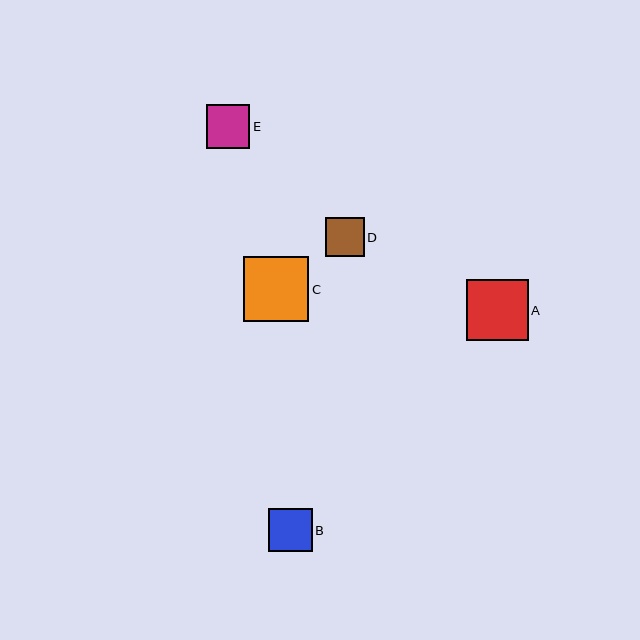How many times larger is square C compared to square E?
Square C is approximately 1.5 times the size of square E.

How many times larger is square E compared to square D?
Square E is approximately 1.1 times the size of square D.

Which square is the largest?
Square C is the largest with a size of approximately 65 pixels.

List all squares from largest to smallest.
From largest to smallest: C, A, B, E, D.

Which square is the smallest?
Square D is the smallest with a size of approximately 39 pixels.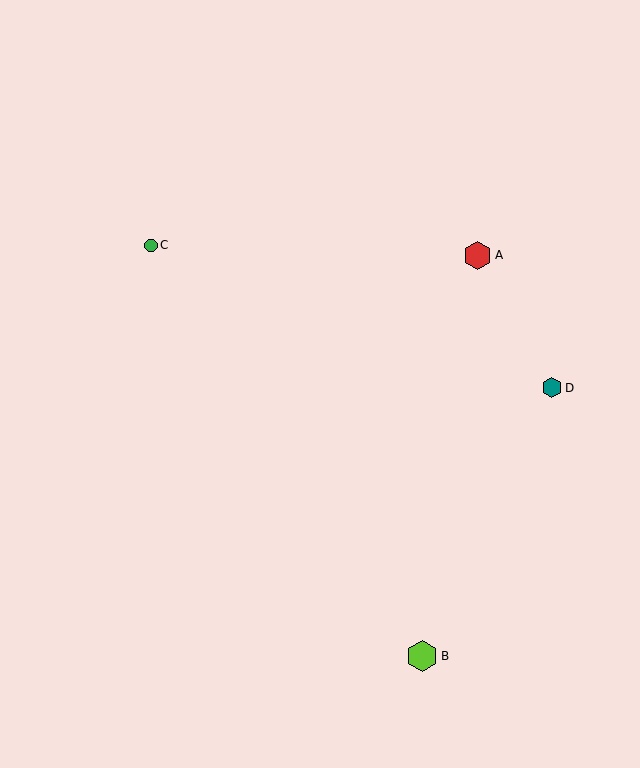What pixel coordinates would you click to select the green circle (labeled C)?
Click at (151, 245) to select the green circle C.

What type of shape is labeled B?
Shape B is a lime hexagon.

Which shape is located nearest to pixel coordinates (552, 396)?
The teal hexagon (labeled D) at (552, 388) is nearest to that location.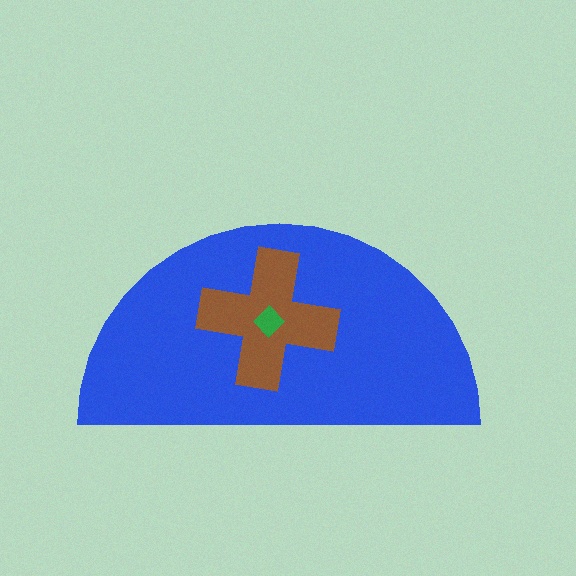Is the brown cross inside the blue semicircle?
Yes.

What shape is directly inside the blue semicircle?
The brown cross.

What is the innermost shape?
The green diamond.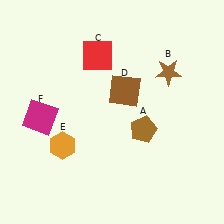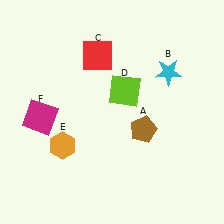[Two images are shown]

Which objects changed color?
B changed from brown to cyan. D changed from brown to lime.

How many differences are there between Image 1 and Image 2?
There are 2 differences between the two images.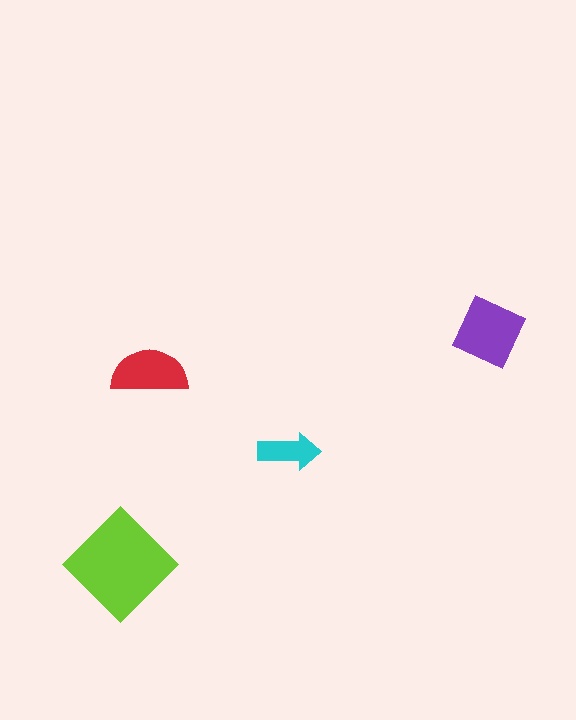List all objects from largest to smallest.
The lime diamond, the purple square, the red semicircle, the cyan arrow.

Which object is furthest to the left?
The lime diamond is leftmost.